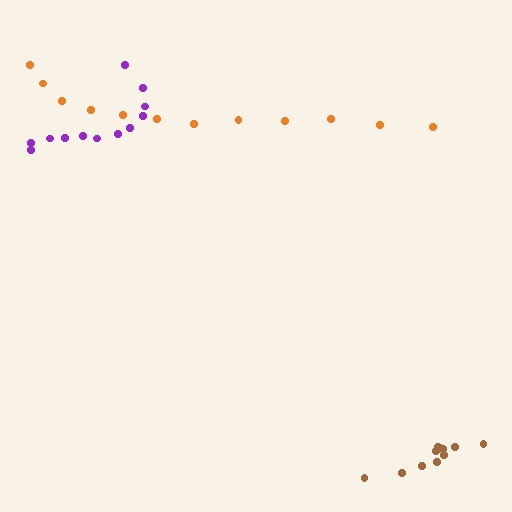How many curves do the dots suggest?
There are 3 distinct paths.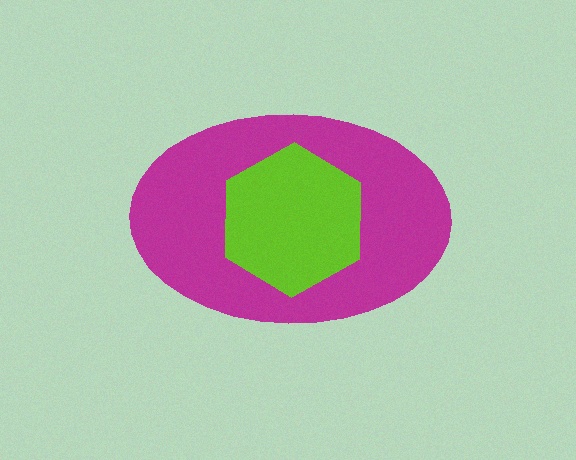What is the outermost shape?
The magenta ellipse.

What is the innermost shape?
The lime hexagon.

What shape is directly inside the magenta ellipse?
The lime hexagon.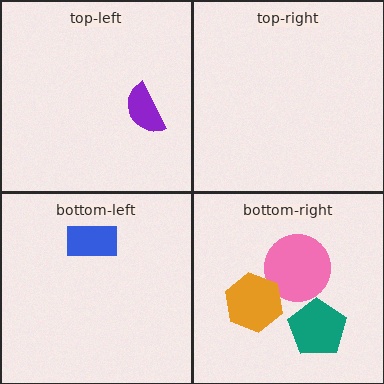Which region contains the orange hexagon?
The bottom-right region.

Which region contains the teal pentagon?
The bottom-right region.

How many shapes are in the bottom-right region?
3.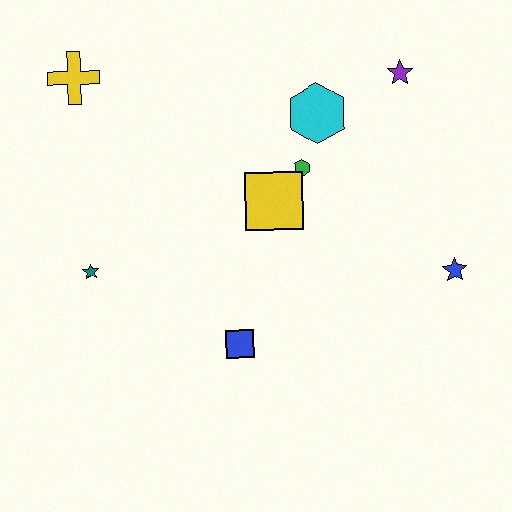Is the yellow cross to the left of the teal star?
Yes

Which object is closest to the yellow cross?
The teal star is closest to the yellow cross.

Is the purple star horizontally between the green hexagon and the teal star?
No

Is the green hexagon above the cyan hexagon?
No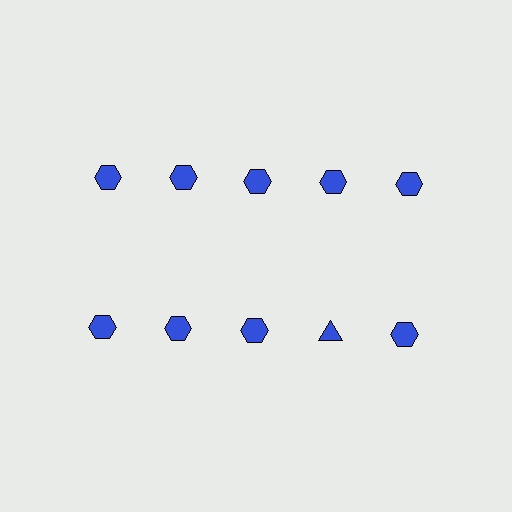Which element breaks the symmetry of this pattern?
The blue triangle in the second row, second from right column breaks the symmetry. All other shapes are blue hexagons.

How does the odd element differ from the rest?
It has a different shape: triangle instead of hexagon.